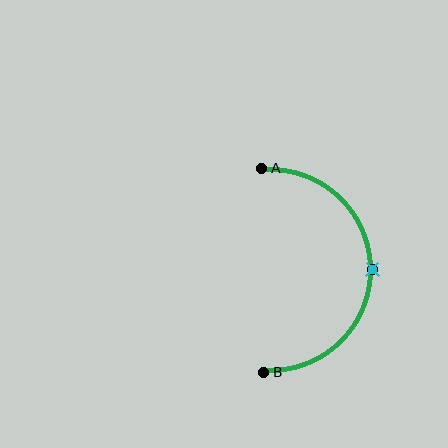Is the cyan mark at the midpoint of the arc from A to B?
Yes. The cyan mark lies on the arc at equal arc-length from both A and B — it is the arc midpoint.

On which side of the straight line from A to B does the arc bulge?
The arc bulges to the right of the straight line connecting A and B.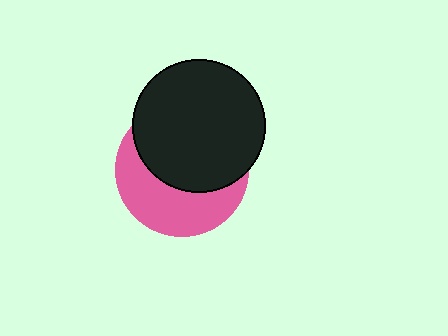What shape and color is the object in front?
The object in front is a black circle.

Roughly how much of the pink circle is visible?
A small part of it is visible (roughly 44%).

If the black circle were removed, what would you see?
You would see the complete pink circle.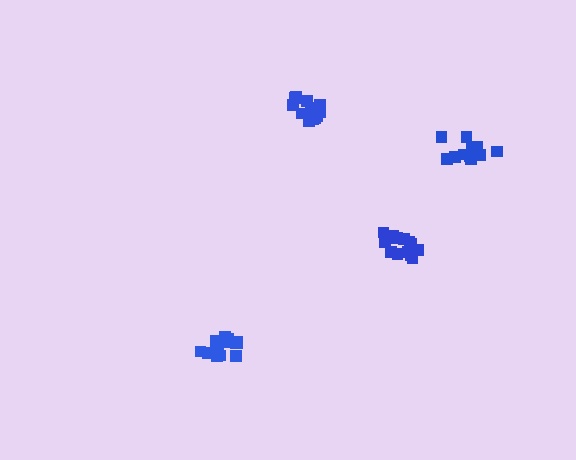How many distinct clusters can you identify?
There are 4 distinct clusters.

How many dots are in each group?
Group 1: 16 dots, Group 2: 15 dots, Group 3: 13 dots, Group 4: 16 dots (60 total).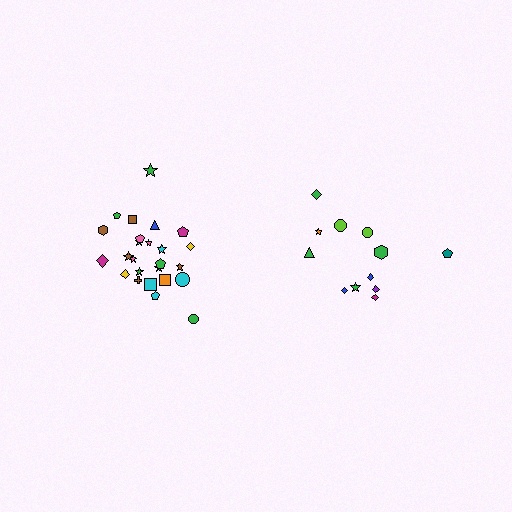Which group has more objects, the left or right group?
The left group.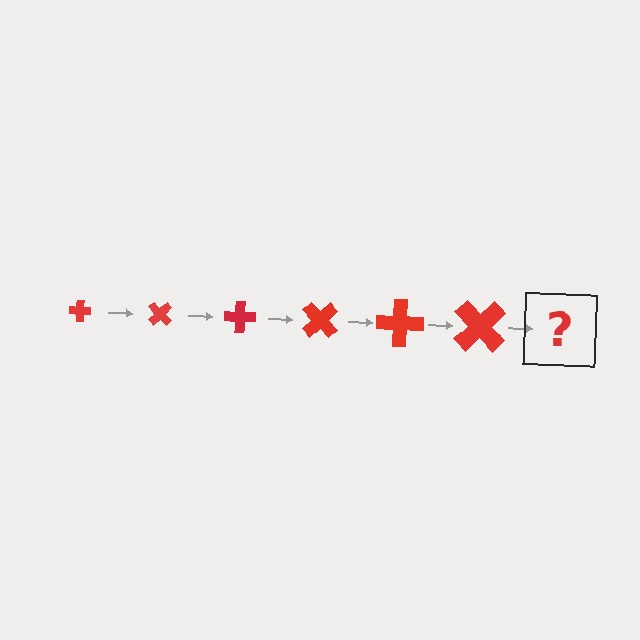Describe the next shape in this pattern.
It should be a cross, larger than the previous one and rotated 270 degrees from the start.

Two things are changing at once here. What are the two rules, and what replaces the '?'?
The two rules are that the cross grows larger each step and it rotates 45 degrees each step. The '?' should be a cross, larger than the previous one and rotated 270 degrees from the start.